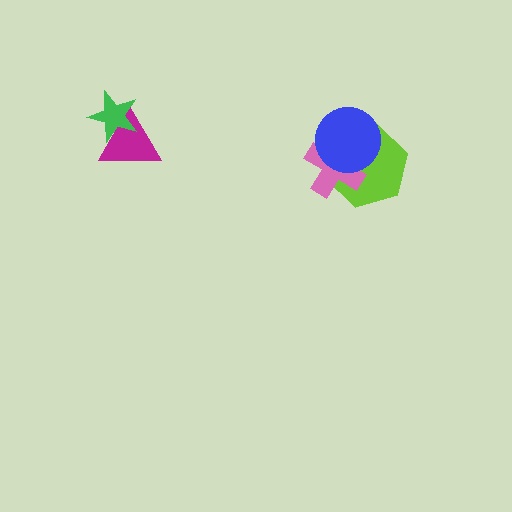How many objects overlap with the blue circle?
2 objects overlap with the blue circle.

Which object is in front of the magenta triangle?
The green star is in front of the magenta triangle.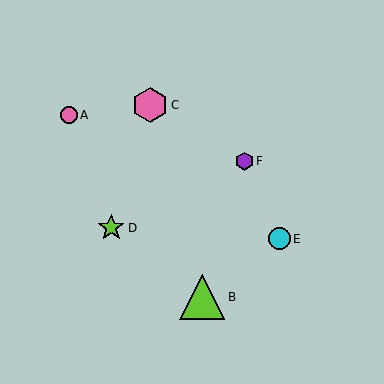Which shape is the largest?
The lime triangle (labeled B) is the largest.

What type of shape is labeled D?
Shape D is a lime star.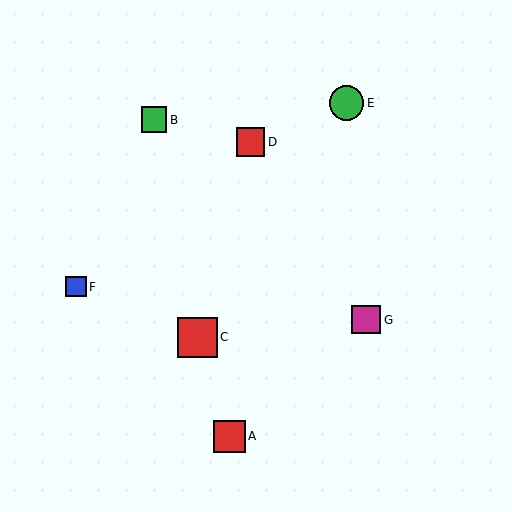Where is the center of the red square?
The center of the red square is at (250, 142).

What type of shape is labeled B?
Shape B is a green square.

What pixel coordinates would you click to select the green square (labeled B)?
Click at (154, 120) to select the green square B.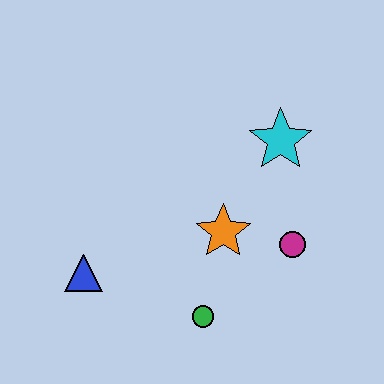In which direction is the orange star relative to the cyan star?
The orange star is below the cyan star.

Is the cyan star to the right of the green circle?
Yes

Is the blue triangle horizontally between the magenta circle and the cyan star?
No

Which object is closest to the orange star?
The magenta circle is closest to the orange star.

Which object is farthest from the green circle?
The cyan star is farthest from the green circle.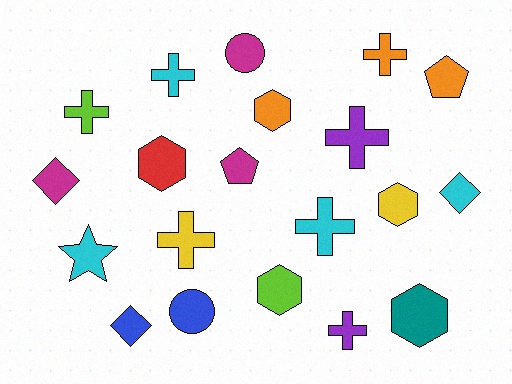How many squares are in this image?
There are no squares.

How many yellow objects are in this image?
There are 2 yellow objects.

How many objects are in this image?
There are 20 objects.